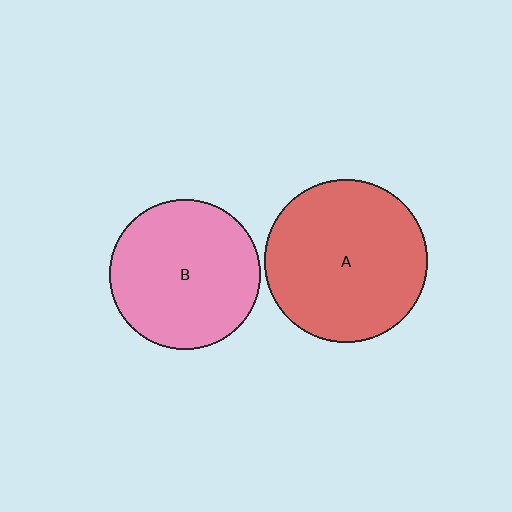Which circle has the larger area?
Circle A (red).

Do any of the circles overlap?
No, none of the circles overlap.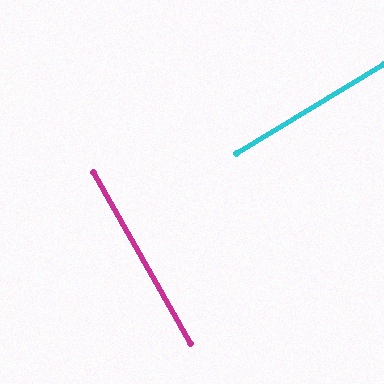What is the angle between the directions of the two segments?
Approximately 88 degrees.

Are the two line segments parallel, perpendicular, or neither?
Perpendicular — they meet at approximately 88°.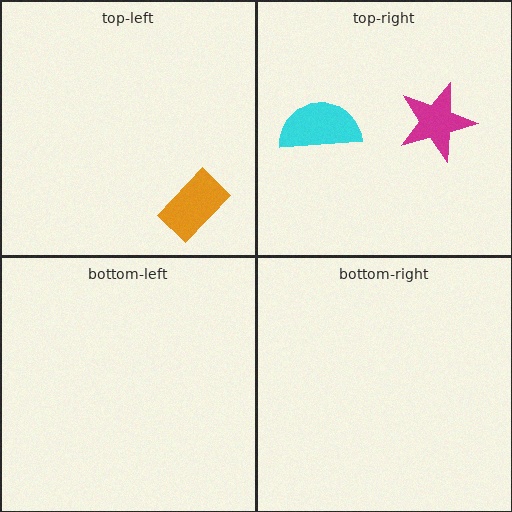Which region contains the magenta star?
The top-right region.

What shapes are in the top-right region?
The cyan semicircle, the magenta star.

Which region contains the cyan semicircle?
The top-right region.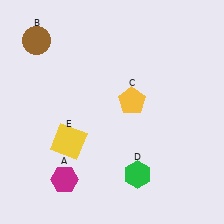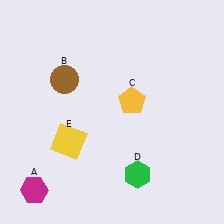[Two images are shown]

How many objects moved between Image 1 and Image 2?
2 objects moved between the two images.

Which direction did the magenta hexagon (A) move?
The magenta hexagon (A) moved left.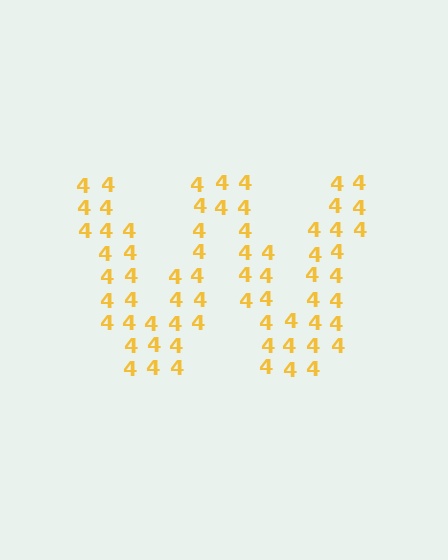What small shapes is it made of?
It is made of small digit 4's.